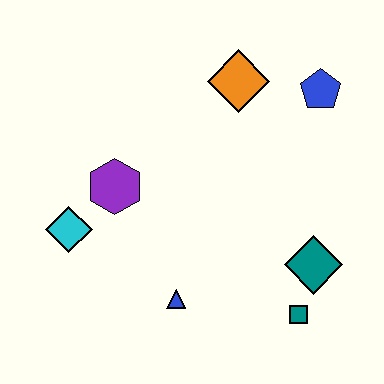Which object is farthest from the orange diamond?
The teal square is farthest from the orange diamond.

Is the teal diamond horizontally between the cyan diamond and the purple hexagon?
No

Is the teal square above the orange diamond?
No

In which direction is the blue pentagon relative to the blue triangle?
The blue pentagon is above the blue triangle.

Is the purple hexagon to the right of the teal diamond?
No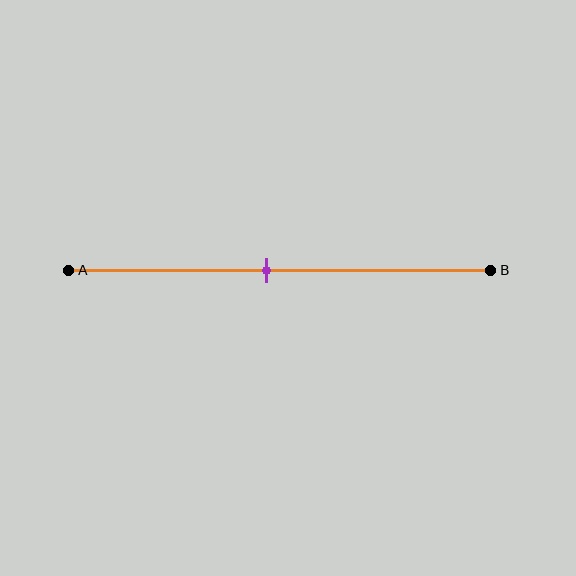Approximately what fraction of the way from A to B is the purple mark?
The purple mark is approximately 45% of the way from A to B.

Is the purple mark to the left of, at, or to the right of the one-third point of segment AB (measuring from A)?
The purple mark is to the right of the one-third point of segment AB.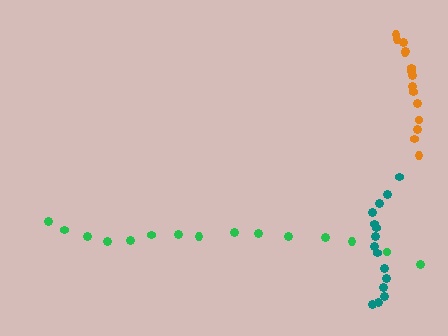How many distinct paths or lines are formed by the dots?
There are 3 distinct paths.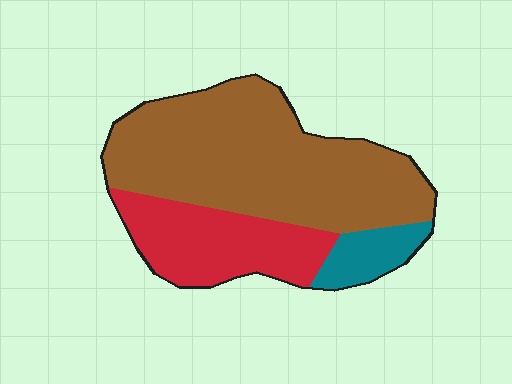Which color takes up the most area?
Brown, at roughly 65%.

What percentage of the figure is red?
Red covers around 25% of the figure.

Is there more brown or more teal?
Brown.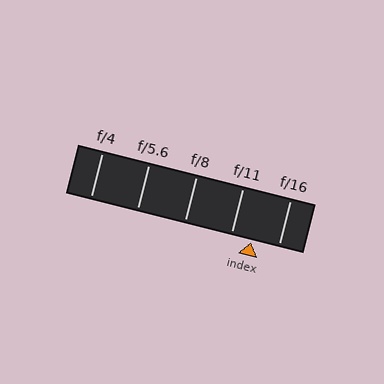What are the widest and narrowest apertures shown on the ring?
The widest aperture shown is f/4 and the narrowest is f/16.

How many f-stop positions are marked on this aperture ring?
There are 5 f-stop positions marked.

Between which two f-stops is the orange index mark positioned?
The index mark is between f/11 and f/16.